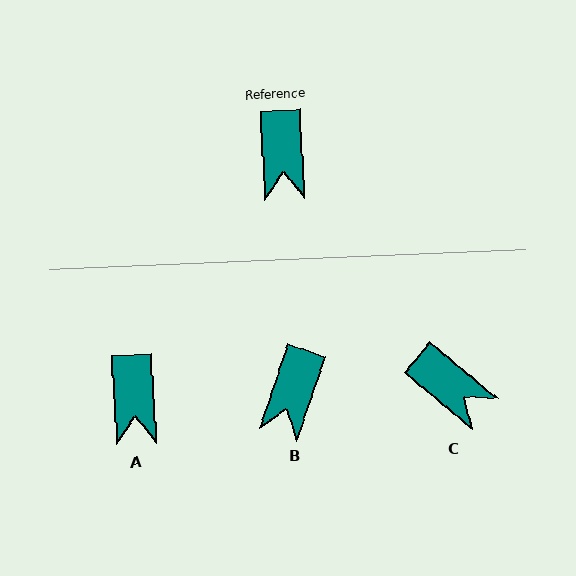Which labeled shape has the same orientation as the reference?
A.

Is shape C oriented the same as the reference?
No, it is off by about 47 degrees.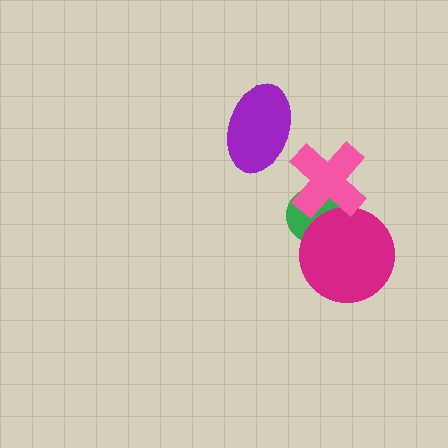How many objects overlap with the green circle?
2 objects overlap with the green circle.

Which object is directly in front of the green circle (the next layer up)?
The magenta circle is directly in front of the green circle.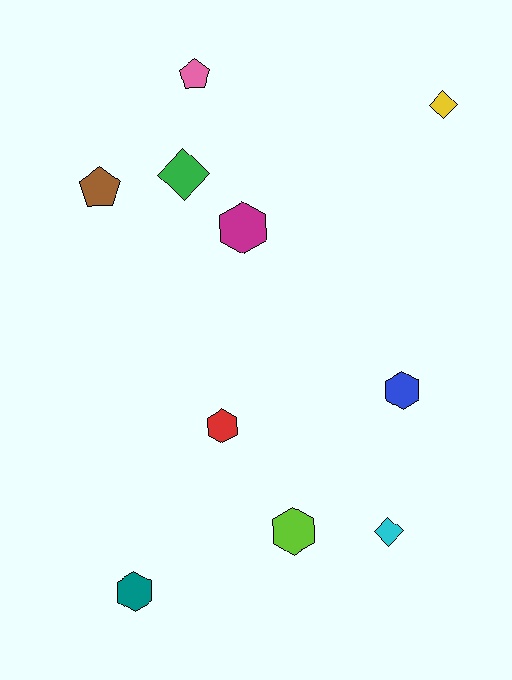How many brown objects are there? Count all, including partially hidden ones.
There is 1 brown object.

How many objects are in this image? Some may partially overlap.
There are 10 objects.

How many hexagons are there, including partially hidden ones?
There are 5 hexagons.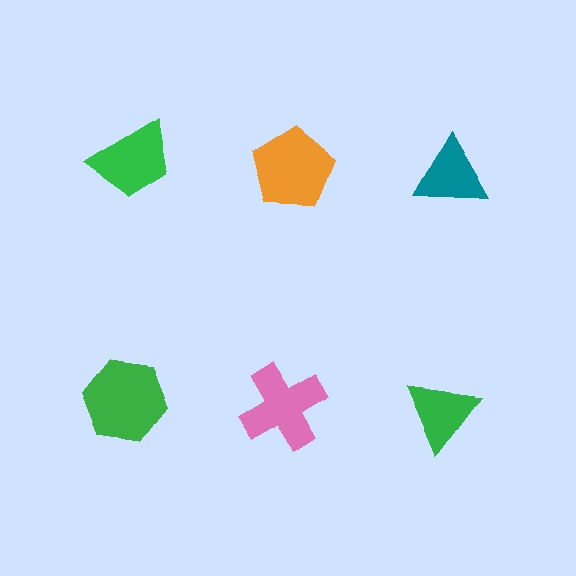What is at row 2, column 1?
A green hexagon.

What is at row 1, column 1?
A green trapezoid.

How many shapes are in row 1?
3 shapes.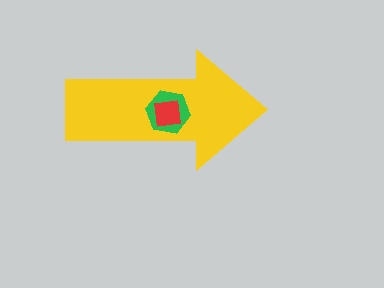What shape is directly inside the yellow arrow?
The green hexagon.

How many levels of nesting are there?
3.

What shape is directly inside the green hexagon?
The red square.